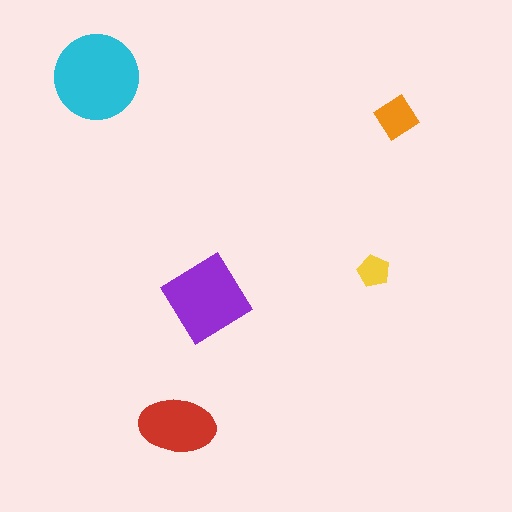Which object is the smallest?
The yellow pentagon.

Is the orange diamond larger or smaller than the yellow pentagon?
Larger.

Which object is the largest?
The cyan circle.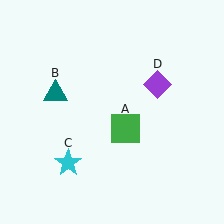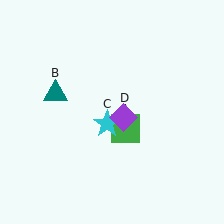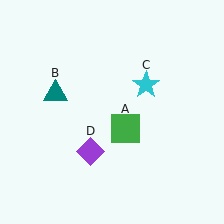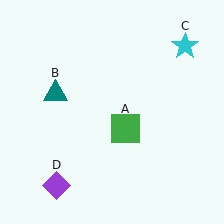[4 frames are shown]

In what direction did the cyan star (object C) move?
The cyan star (object C) moved up and to the right.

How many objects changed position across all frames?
2 objects changed position: cyan star (object C), purple diamond (object D).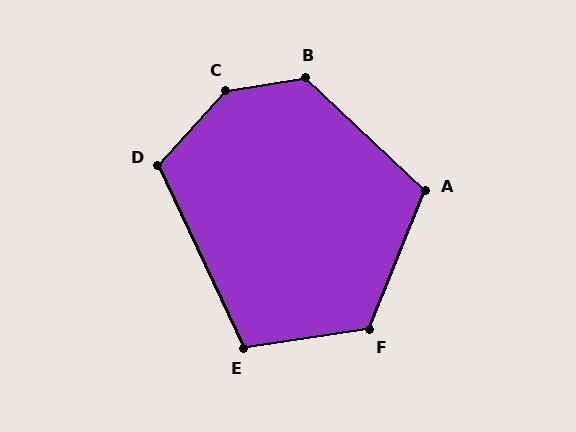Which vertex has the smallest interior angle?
E, at approximately 107 degrees.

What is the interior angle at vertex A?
Approximately 111 degrees (obtuse).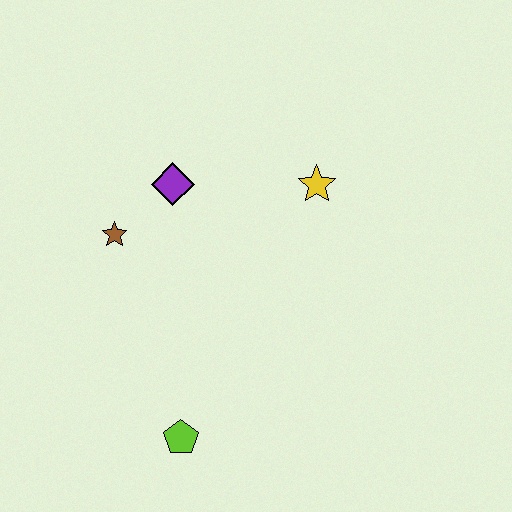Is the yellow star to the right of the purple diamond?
Yes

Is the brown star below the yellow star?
Yes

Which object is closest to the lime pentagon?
The brown star is closest to the lime pentagon.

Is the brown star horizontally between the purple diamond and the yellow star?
No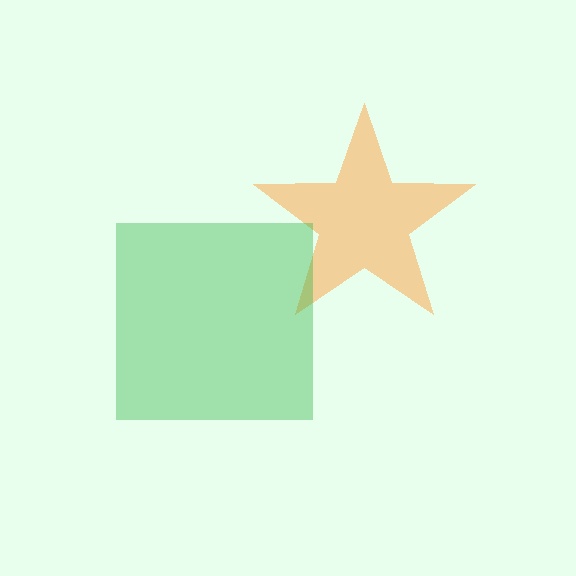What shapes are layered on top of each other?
The layered shapes are: an orange star, a green square.